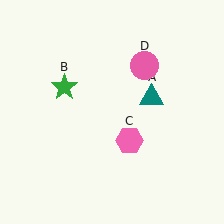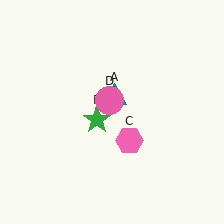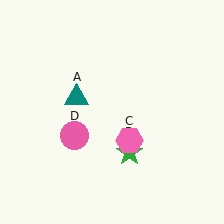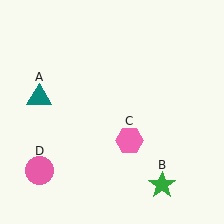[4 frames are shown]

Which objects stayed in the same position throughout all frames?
Pink hexagon (object C) remained stationary.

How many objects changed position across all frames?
3 objects changed position: teal triangle (object A), green star (object B), pink circle (object D).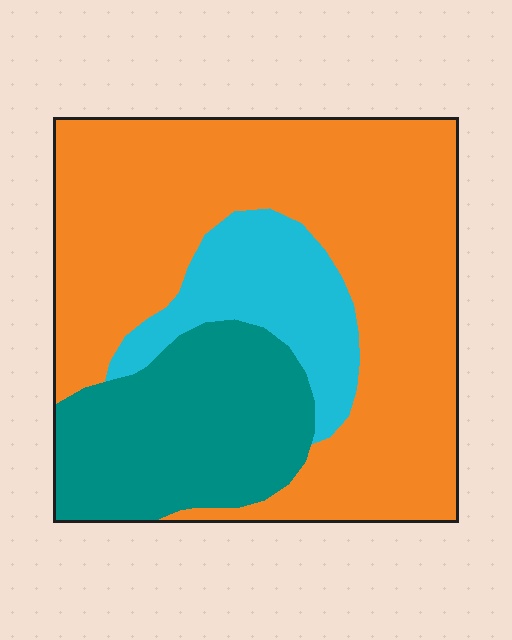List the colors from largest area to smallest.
From largest to smallest: orange, teal, cyan.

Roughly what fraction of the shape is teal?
Teal covers 24% of the shape.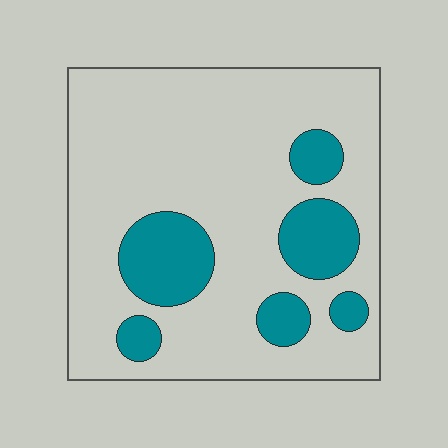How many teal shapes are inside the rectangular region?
6.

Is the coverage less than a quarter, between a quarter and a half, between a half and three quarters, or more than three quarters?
Less than a quarter.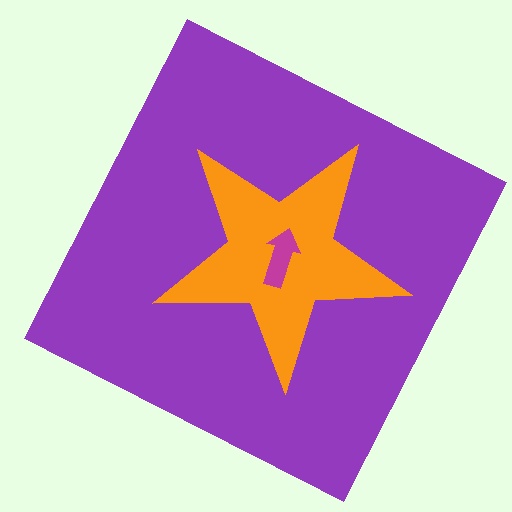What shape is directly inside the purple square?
The orange star.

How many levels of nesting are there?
3.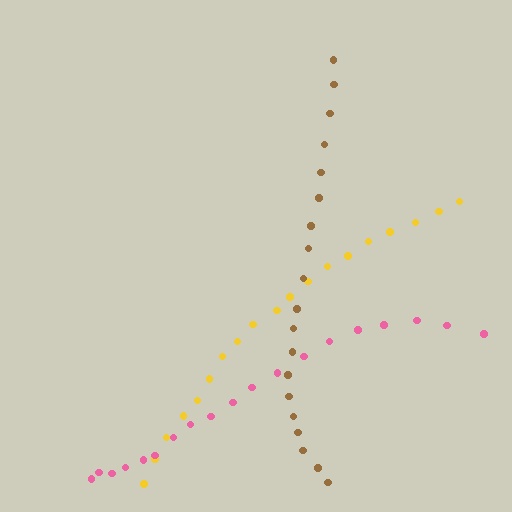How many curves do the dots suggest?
There are 3 distinct paths.